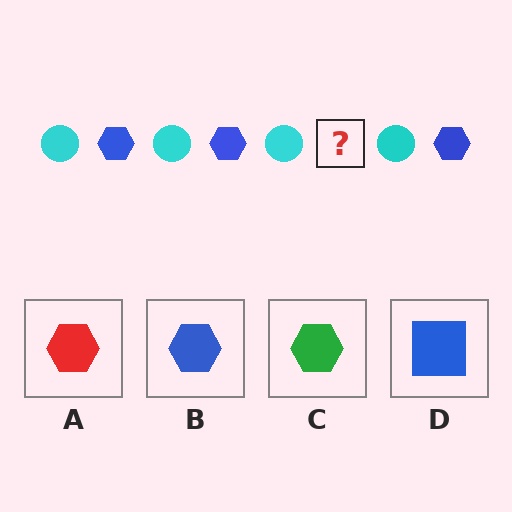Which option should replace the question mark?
Option B.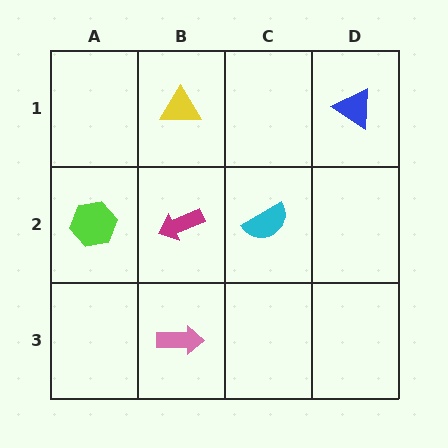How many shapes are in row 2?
3 shapes.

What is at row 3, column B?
A pink arrow.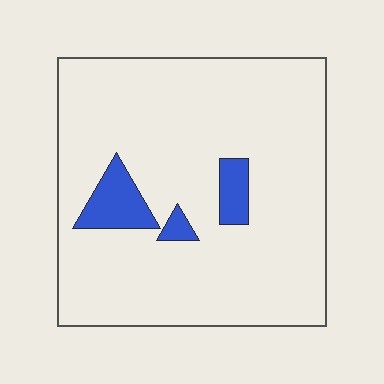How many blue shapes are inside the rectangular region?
3.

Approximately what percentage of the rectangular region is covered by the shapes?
Approximately 10%.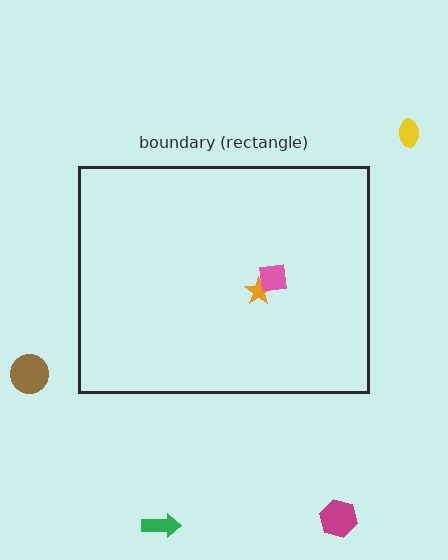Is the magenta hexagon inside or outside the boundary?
Outside.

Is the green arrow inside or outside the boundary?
Outside.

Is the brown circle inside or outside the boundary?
Outside.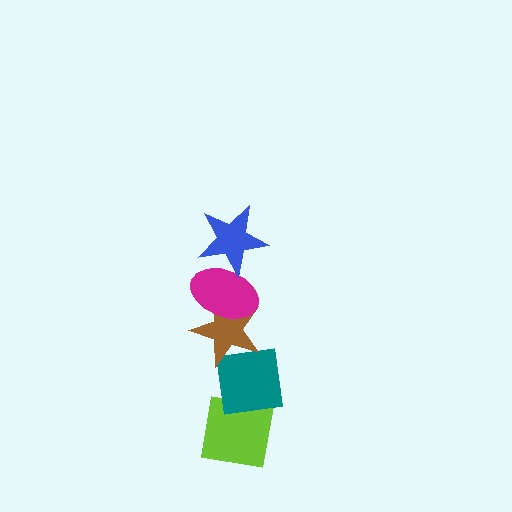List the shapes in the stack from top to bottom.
From top to bottom: the blue star, the magenta ellipse, the brown star, the teal square, the lime square.